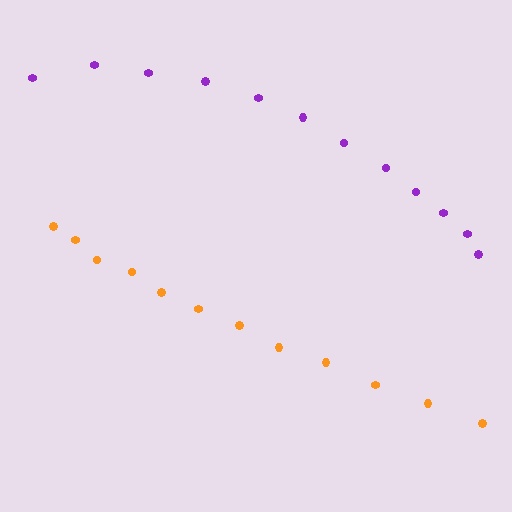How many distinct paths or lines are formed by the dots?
There are 2 distinct paths.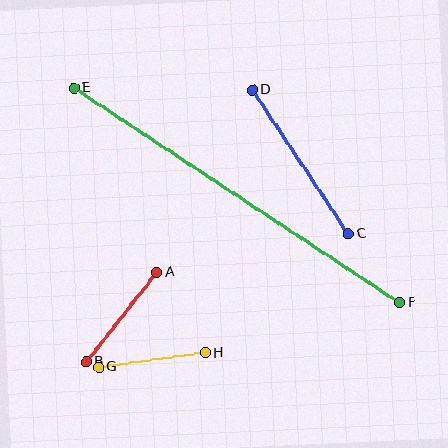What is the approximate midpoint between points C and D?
The midpoint is at approximately (300, 162) pixels.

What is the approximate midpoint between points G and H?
The midpoint is at approximately (152, 360) pixels.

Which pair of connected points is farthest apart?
Points E and F are farthest apart.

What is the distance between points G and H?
The distance is approximately 108 pixels.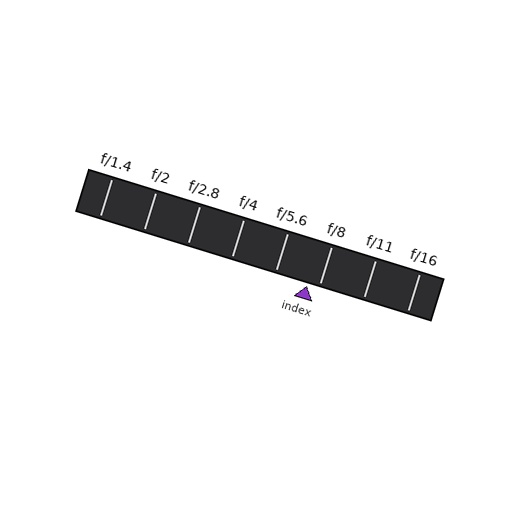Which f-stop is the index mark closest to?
The index mark is closest to f/8.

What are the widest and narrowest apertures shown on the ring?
The widest aperture shown is f/1.4 and the narrowest is f/16.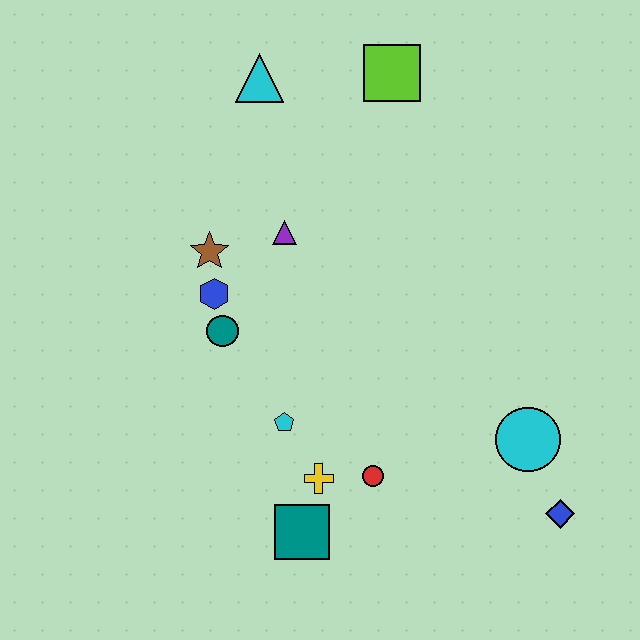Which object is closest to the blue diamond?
The cyan circle is closest to the blue diamond.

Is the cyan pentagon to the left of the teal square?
Yes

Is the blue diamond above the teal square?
Yes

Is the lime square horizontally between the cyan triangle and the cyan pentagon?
No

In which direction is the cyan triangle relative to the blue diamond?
The cyan triangle is above the blue diamond.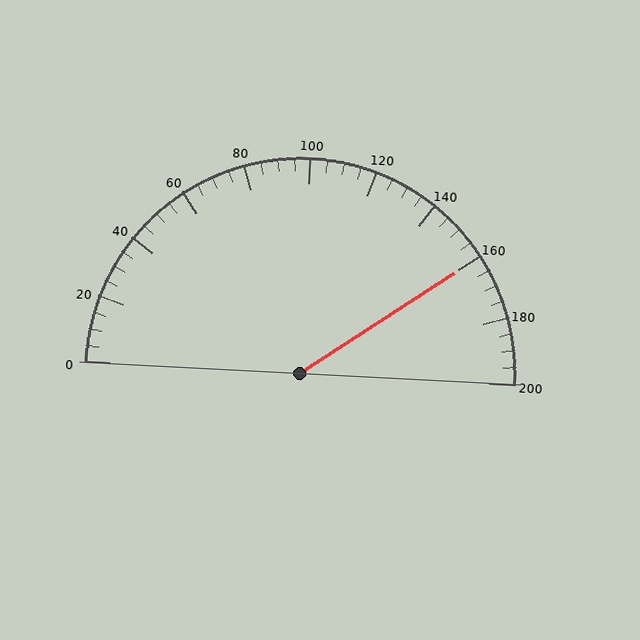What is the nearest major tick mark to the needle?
The nearest major tick mark is 160.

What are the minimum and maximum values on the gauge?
The gauge ranges from 0 to 200.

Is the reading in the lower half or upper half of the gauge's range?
The reading is in the upper half of the range (0 to 200).